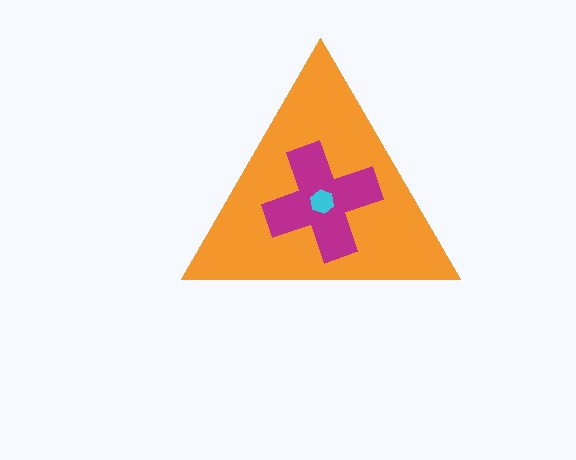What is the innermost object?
The cyan hexagon.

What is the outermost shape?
The orange triangle.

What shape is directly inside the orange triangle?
The magenta cross.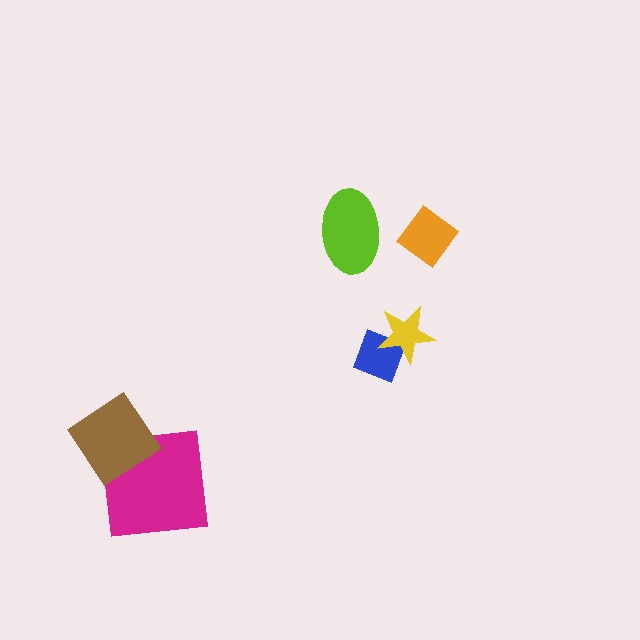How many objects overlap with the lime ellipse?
0 objects overlap with the lime ellipse.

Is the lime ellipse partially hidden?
No, no other shape covers it.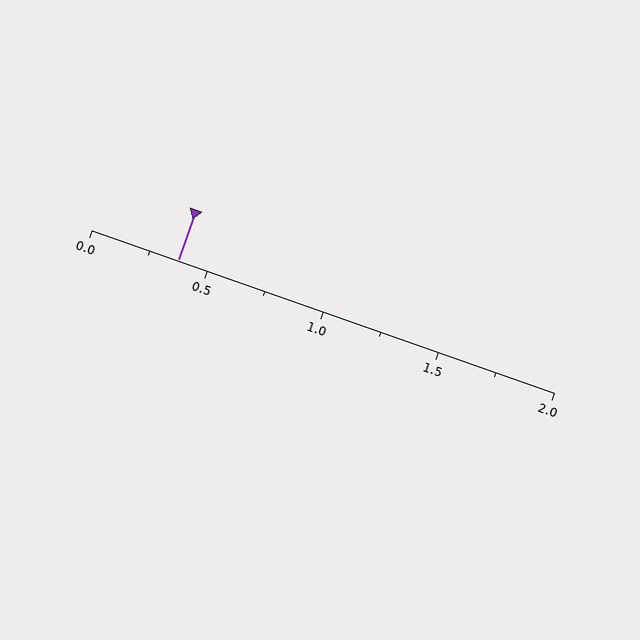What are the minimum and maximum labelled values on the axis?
The axis runs from 0.0 to 2.0.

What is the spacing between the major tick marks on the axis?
The major ticks are spaced 0.5 apart.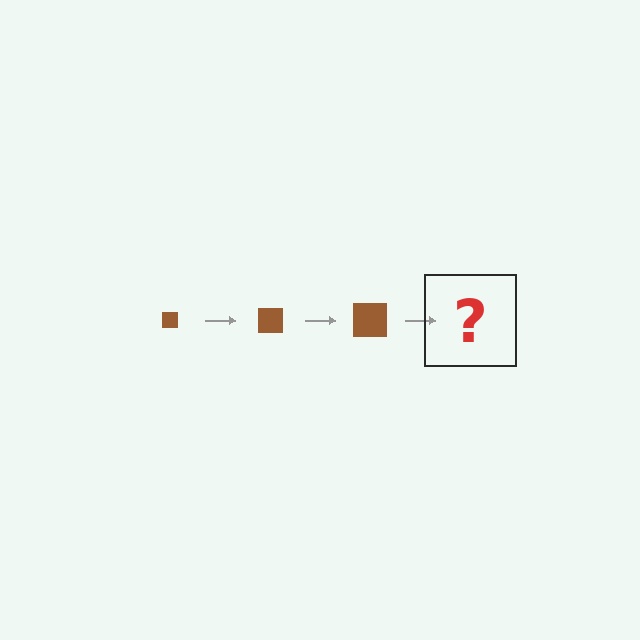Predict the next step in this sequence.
The next step is a brown square, larger than the previous one.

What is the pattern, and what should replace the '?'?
The pattern is that the square gets progressively larger each step. The '?' should be a brown square, larger than the previous one.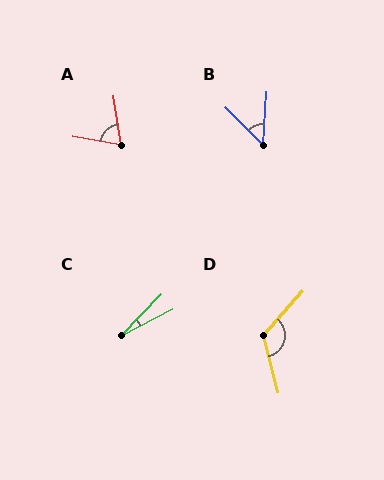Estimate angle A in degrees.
Approximately 72 degrees.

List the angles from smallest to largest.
C (19°), B (48°), A (72°), D (124°).